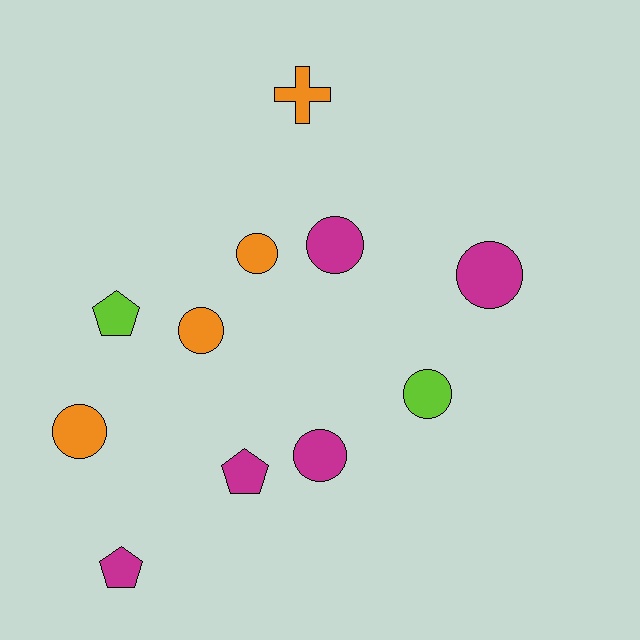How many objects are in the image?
There are 11 objects.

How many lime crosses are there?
There are no lime crosses.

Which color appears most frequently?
Magenta, with 5 objects.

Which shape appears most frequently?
Circle, with 7 objects.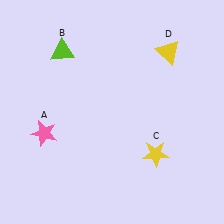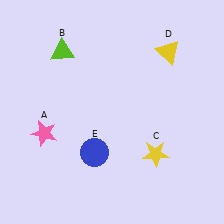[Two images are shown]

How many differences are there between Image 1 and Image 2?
There is 1 difference between the two images.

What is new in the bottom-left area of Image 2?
A blue circle (E) was added in the bottom-left area of Image 2.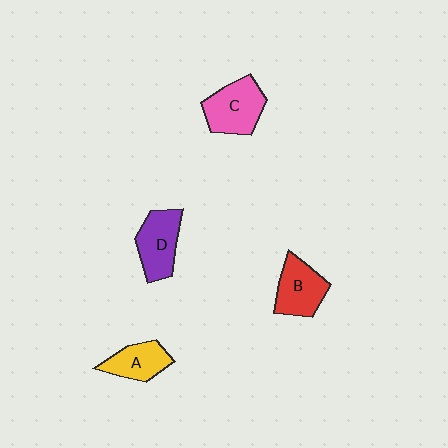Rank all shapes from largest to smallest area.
From largest to smallest: C (pink), D (purple), B (red), A (yellow).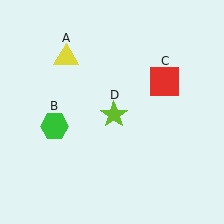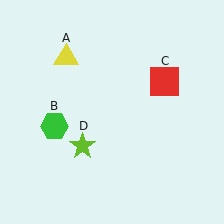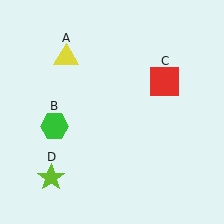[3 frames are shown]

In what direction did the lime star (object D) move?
The lime star (object D) moved down and to the left.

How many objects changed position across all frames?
1 object changed position: lime star (object D).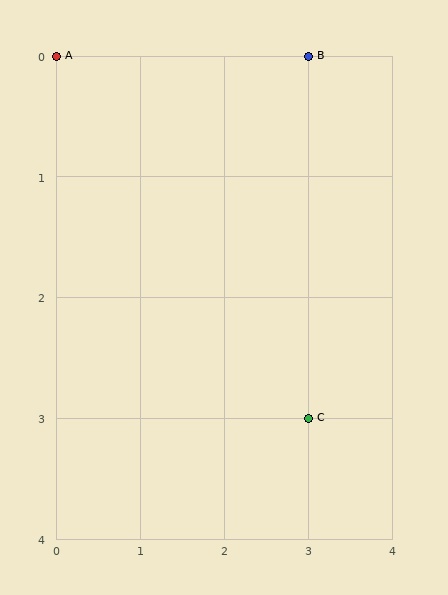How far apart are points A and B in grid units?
Points A and B are 3 columns apart.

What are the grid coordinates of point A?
Point A is at grid coordinates (0, 0).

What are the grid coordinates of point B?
Point B is at grid coordinates (3, 0).